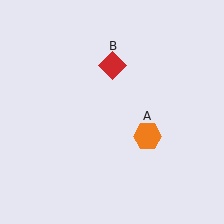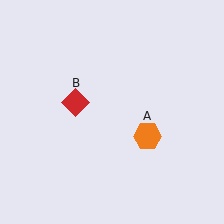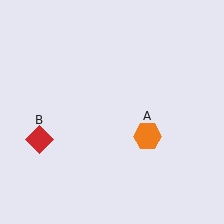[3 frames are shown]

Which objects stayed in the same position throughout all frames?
Orange hexagon (object A) remained stationary.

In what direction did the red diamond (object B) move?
The red diamond (object B) moved down and to the left.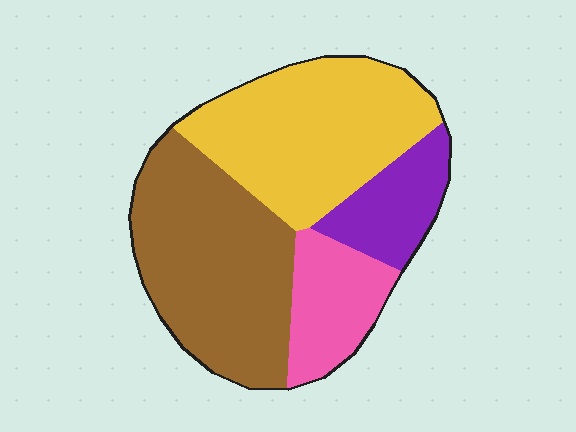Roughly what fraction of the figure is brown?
Brown covers about 40% of the figure.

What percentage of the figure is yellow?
Yellow takes up between a quarter and a half of the figure.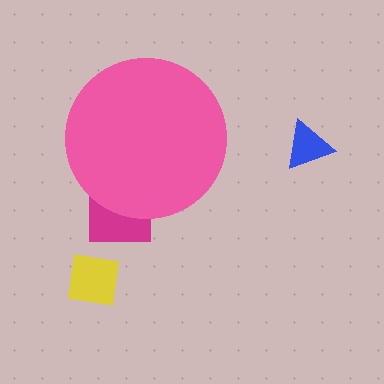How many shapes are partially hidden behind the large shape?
1 shape is partially hidden.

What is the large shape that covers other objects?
A pink circle.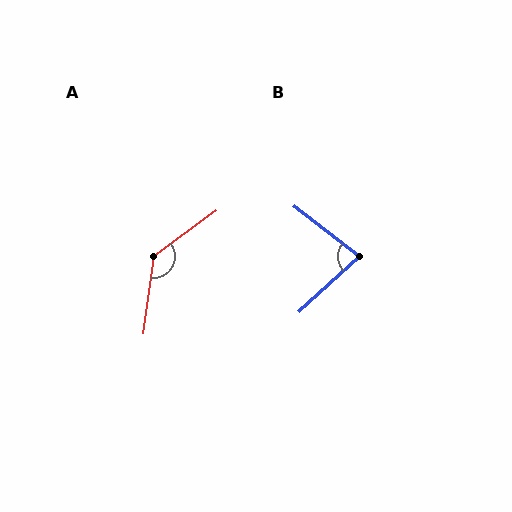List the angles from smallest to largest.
B (80°), A (134°).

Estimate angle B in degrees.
Approximately 80 degrees.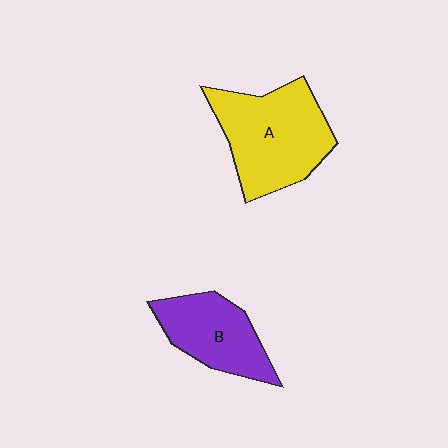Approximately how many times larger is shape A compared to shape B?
Approximately 1.5 times.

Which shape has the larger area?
Shape A (yellow).